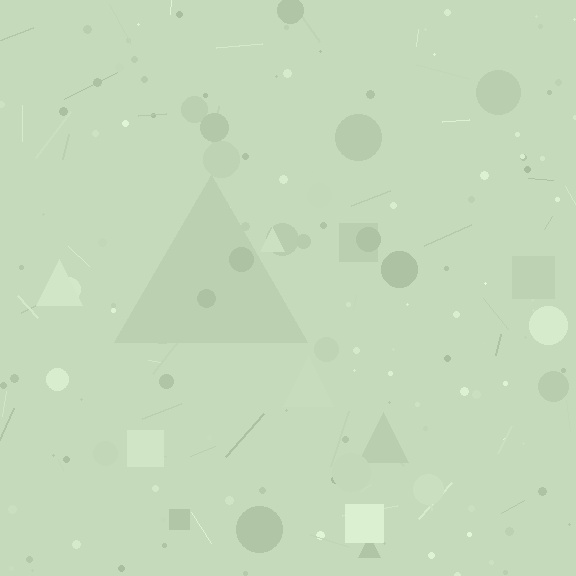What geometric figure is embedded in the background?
A triangle is embedded in the background.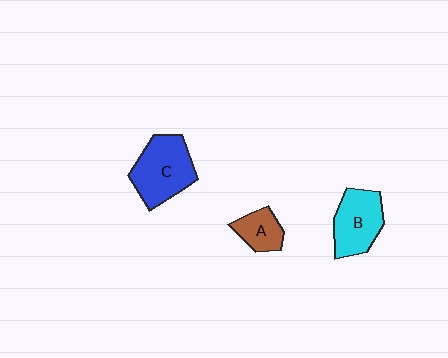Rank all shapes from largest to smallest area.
From largest to smallest: C (blue), B (cyan), A (brown).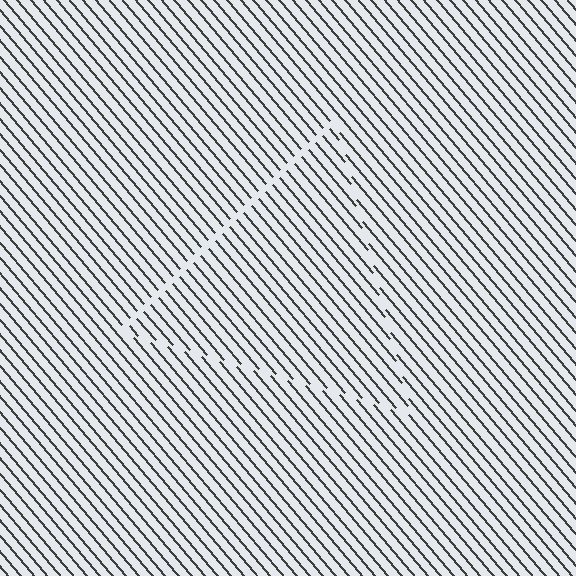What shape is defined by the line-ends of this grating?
An illusory triangle. The interior of the shape contains the same grating, shifted by half a period — the contour is defined by the phase discontinuity where line-ends from the inner and outer gratings abut.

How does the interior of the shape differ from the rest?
The interior of the shape contains the same grating, shifted by half a period — the contour is defined by the phase discontinuity where line-ends from the inner and outer gratings abut.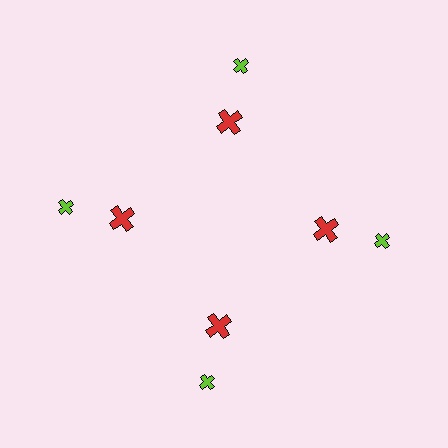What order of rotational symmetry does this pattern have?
This pattern has 4-fold rotational symmetry.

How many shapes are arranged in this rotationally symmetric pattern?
There are 8 shapes, arranged in 4 groups of 2.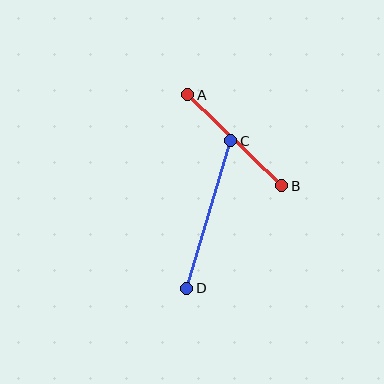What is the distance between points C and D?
The distance is approximately 154 pixels.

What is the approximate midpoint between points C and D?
The midpoint is at approximately (209, 215) pixels.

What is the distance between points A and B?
The distance is approximately 131 pixels.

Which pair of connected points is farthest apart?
Points C and D are farthest apart.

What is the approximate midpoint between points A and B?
The midpoint is at approximately (235, 140) pixels.